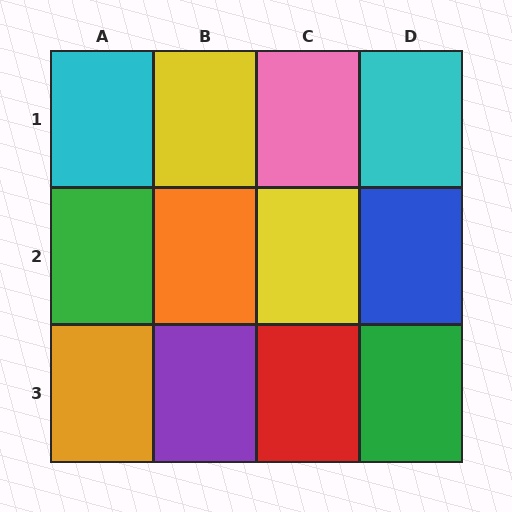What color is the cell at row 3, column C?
Red.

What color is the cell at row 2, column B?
Orange.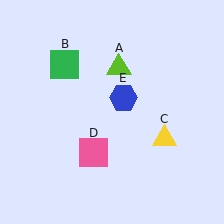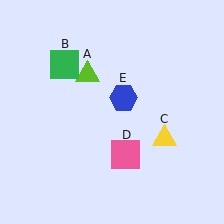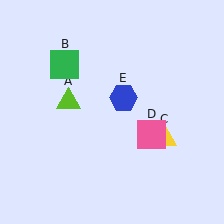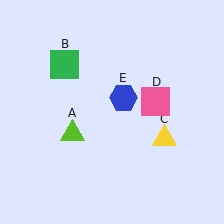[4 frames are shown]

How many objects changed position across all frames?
2 objects changed position: lime triangle (object A), pink square (object D).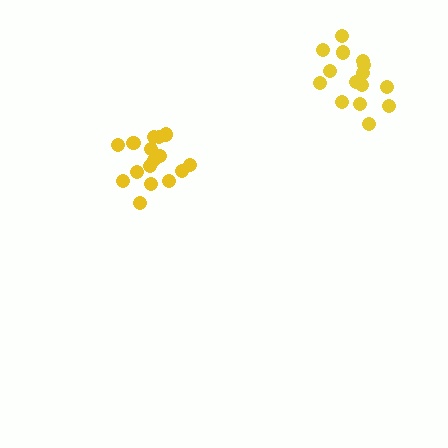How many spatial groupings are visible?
There are 2 spatial groupings.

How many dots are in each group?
Group 1: 15 dots, Group 2: 16 dots (31 total).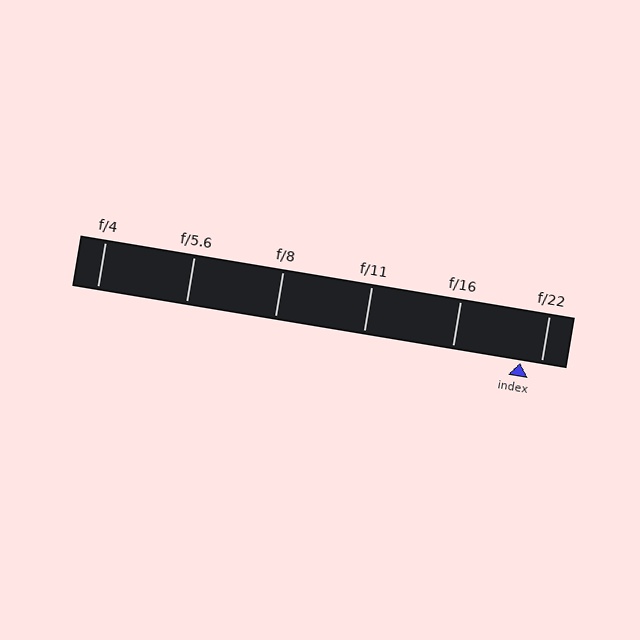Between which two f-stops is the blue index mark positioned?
The index mark is between f/16 and f/22.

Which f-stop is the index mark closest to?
The index mark is closest to f/22.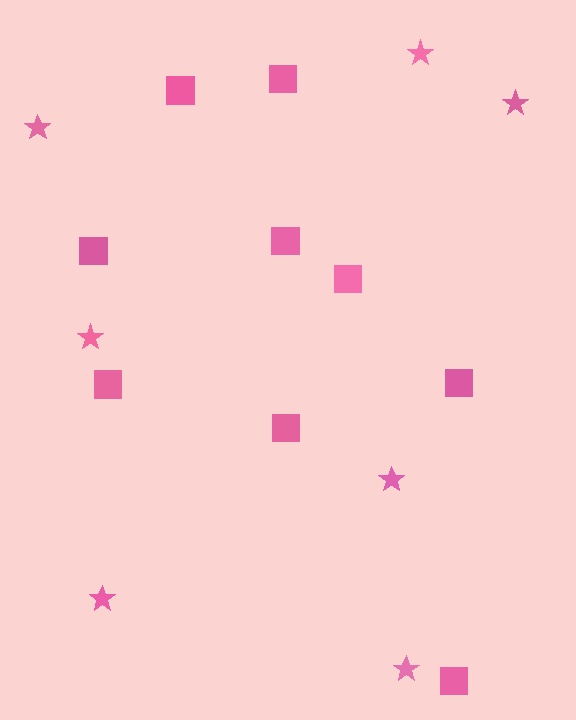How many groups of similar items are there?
There are 2 groups: one group of squares (9) and one group of stars (7).